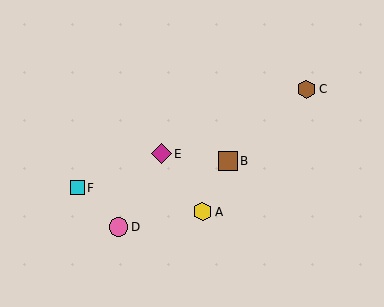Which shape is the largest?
The magenta diamond (labeled E) is the largest.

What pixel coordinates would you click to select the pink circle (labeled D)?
Click at (119, 227) to select the pink circle D.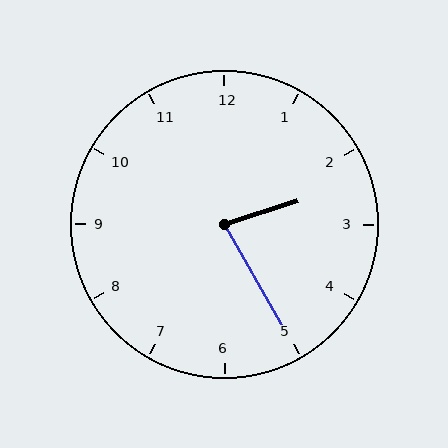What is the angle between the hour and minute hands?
Approximately 78 degrees.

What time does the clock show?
2:25.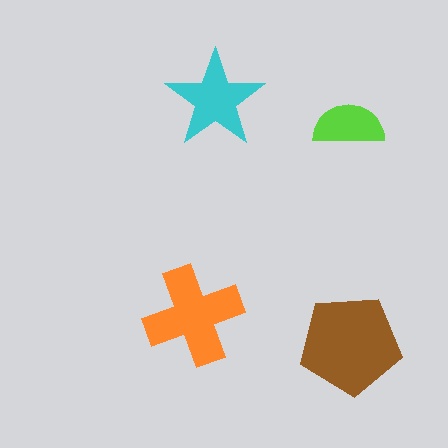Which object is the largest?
The brown pentagon.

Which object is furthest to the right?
The brown pentagon is rightmost.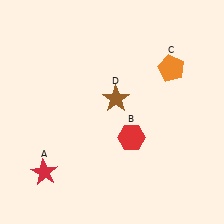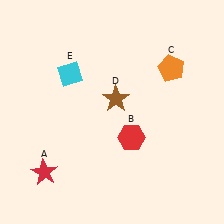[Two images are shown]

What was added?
A cyan diamond (E) was added in Image 2.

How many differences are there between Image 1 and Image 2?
There is 1 difference between the two images.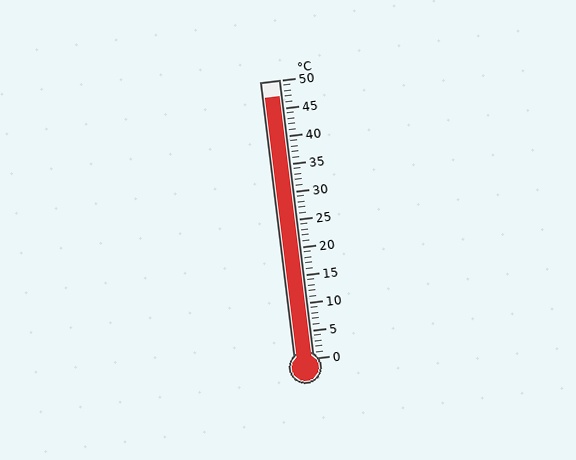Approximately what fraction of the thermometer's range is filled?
The thermometer is filled to approximately 95% of its range.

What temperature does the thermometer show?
The thermometer shows approximately 47°C.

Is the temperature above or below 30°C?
The temperature is above 30°C.